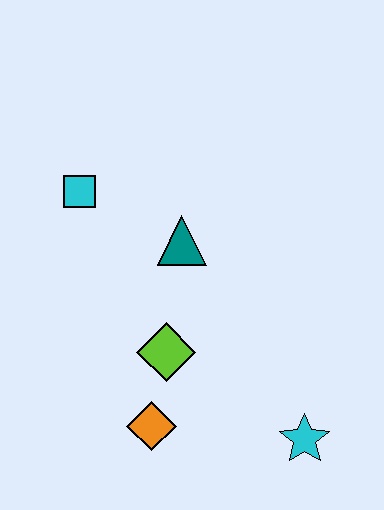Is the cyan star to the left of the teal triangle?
No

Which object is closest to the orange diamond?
The lime diamond is closest to the orange diamond.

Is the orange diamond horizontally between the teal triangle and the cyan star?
No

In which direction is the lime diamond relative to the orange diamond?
The lime diamond is above the orange diamond.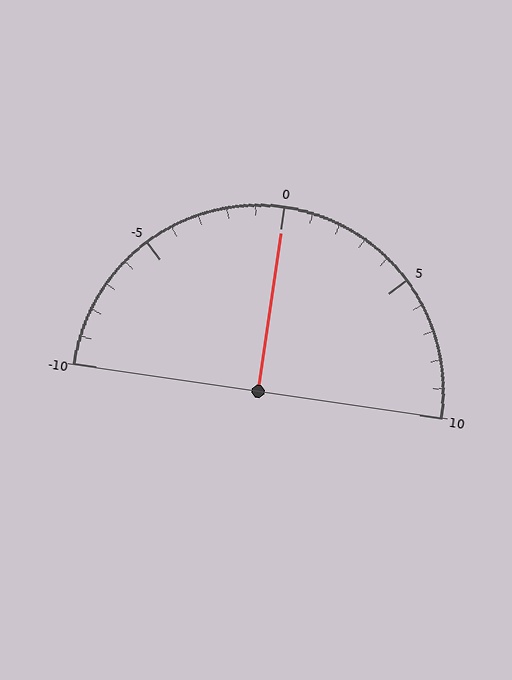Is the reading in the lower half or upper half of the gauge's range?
The reading is in the upper half of the range (-10 to 10).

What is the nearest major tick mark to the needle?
The nearest major tick mark is 0.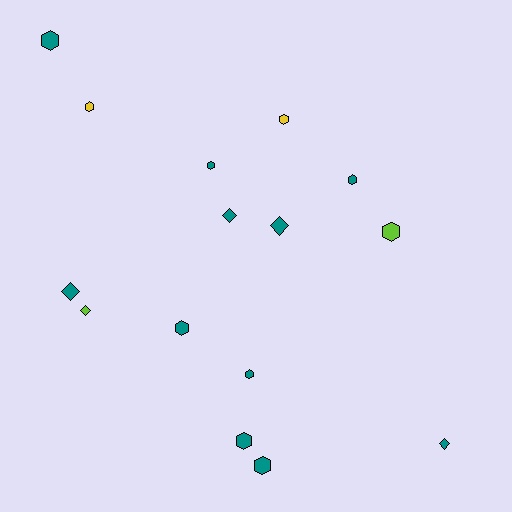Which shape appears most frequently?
Hexagon, with 10 objects.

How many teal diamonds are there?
There are 4 teal diamonds.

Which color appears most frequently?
Teal, with 11 objects.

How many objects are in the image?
There are 15 objects.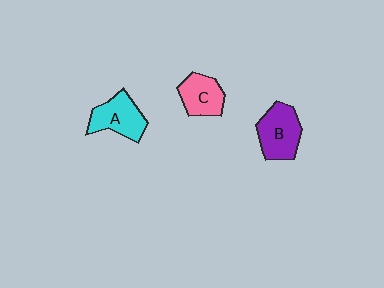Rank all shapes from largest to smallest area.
From largest to smallest: B (purple), A (cyan), C (pink).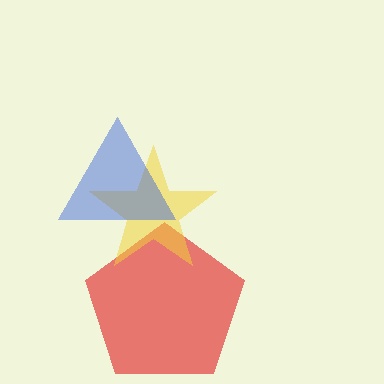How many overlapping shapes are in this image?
There are 3 overlapping shapes in the image.